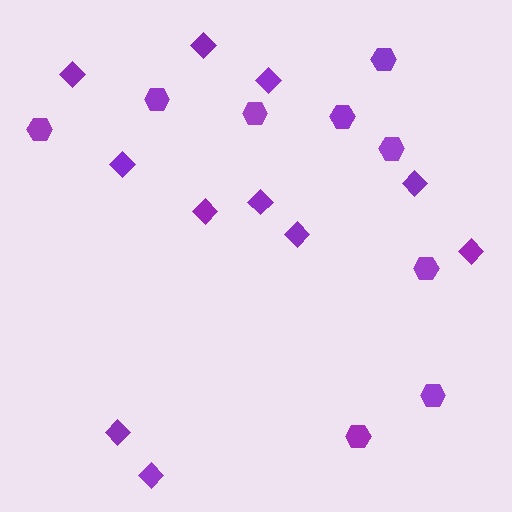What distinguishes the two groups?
There are 2 groups: one group of diamonds (11) and one group of hexagons (9).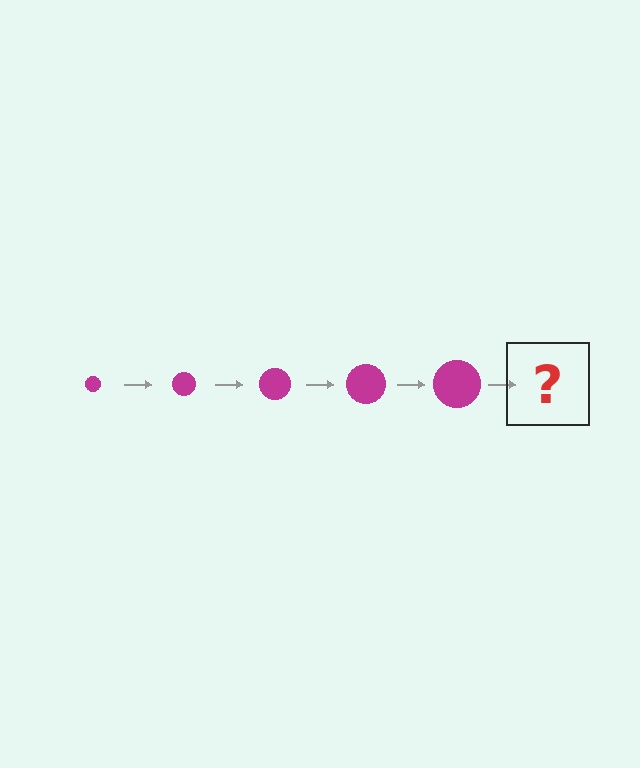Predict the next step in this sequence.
The next step is a magenta circle, larger than the previous one.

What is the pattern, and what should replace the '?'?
The pattern is that the circle gets progressively larger each step. The '?' should be a magenta circle, larger than the previous one.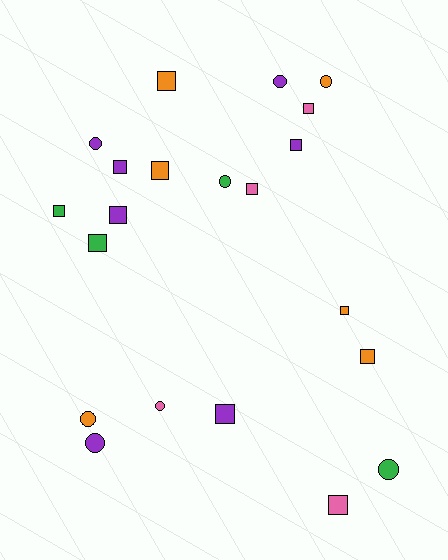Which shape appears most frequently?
Square, with 13 objects.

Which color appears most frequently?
Purple, with 7 objects.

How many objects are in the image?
There are 21 objects.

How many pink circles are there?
There is 1 pink circle.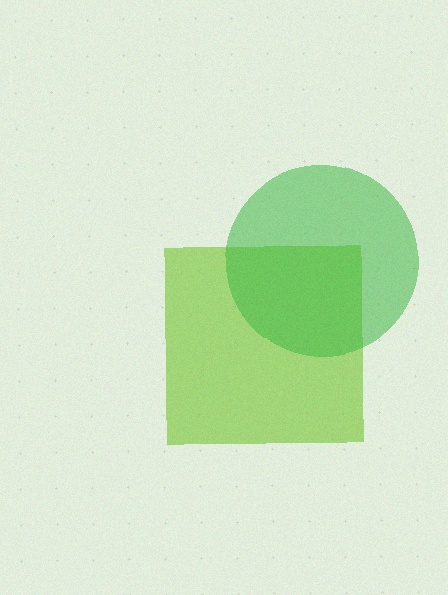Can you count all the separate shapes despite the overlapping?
Yes, there are 2 separate shapes.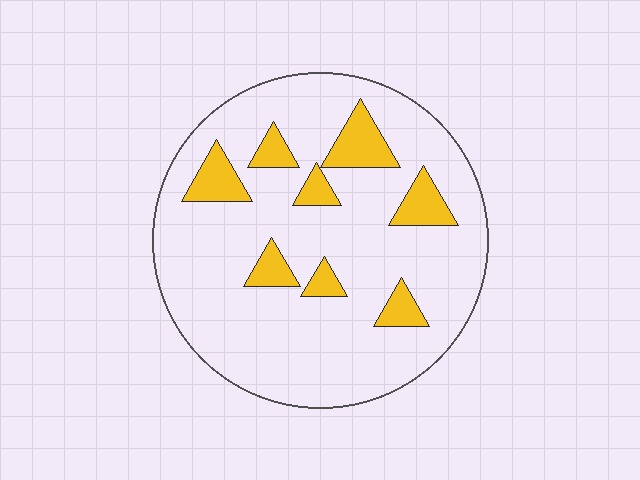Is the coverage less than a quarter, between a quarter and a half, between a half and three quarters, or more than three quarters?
Less than a quarter.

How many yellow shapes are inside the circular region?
8.